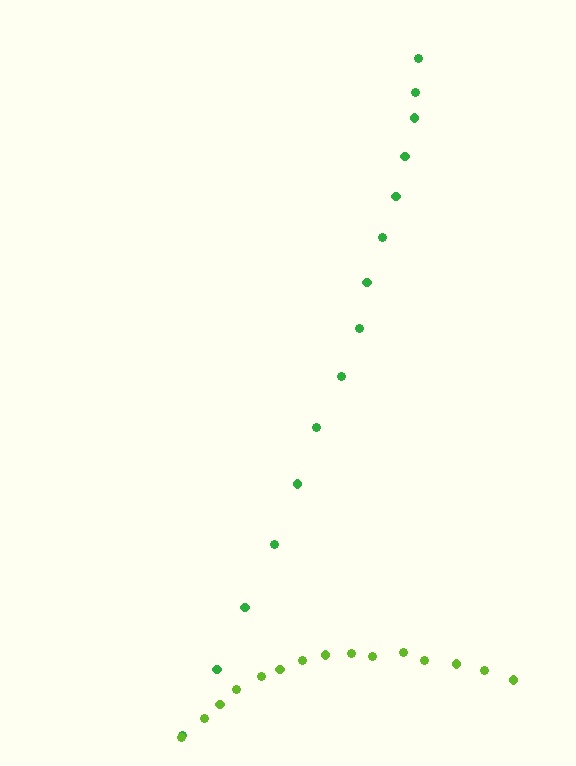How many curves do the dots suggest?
There are 2 distinct paths.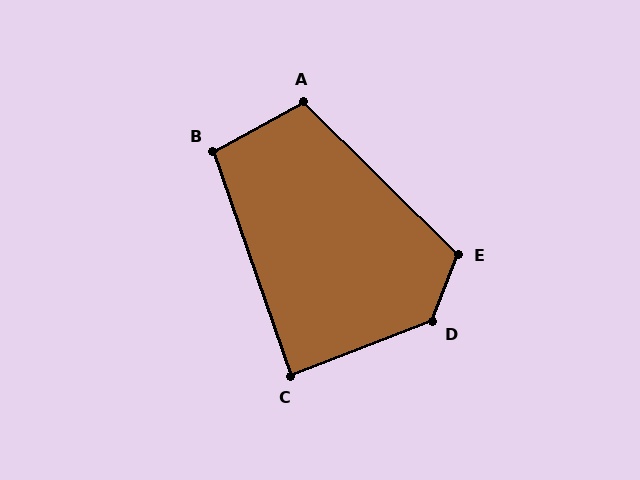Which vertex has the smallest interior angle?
C, at approximately 88 degrees.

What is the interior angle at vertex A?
Approximately 107 degrees (obtuse).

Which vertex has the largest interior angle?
D, at approximately 132 degrees.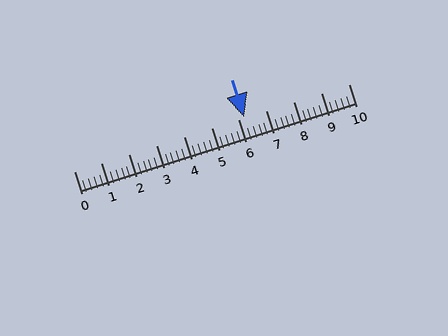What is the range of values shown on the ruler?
The ruler shows values from 0 to 10.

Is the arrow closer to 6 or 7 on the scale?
The arrow is closer to 6.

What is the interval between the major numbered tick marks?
The major tick marks are spaced 1 units apart.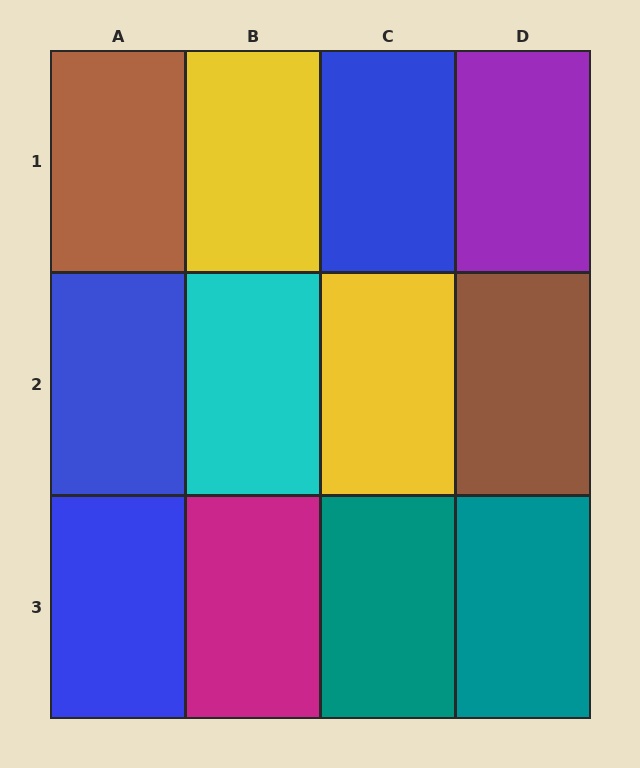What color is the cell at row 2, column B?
Cyan.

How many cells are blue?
3 cells are blue.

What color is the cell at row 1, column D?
Purple.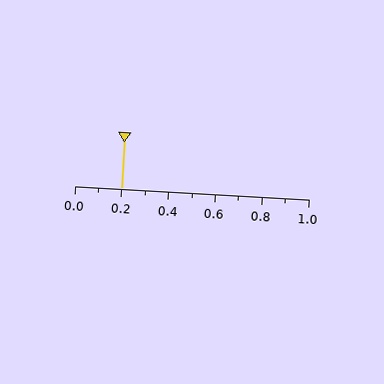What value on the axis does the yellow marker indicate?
The marker indicates approximately 0.2.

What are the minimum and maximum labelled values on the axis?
The axis runs from 0.0 to 1.0.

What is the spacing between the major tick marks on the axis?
The major ticks are spaced 0.2 apart.